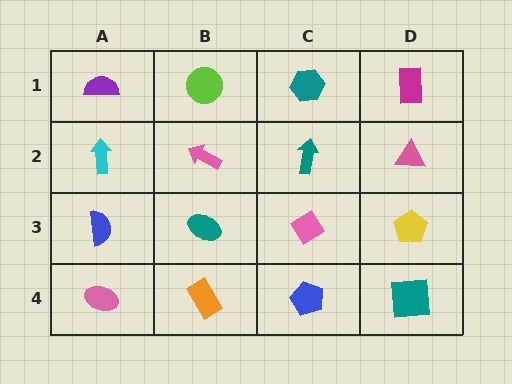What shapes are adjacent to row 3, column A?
A cyan arrow (row 2, column A), a pink ellipse (row 4, column A), a teal ellipse (row 3, column B).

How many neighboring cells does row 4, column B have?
3.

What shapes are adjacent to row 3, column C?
A teal arrow (row 2, column C), a blue pentagon (row 4, column C), a teal ellipse (row 3, column B), a yellow pentagon (row 3, column D).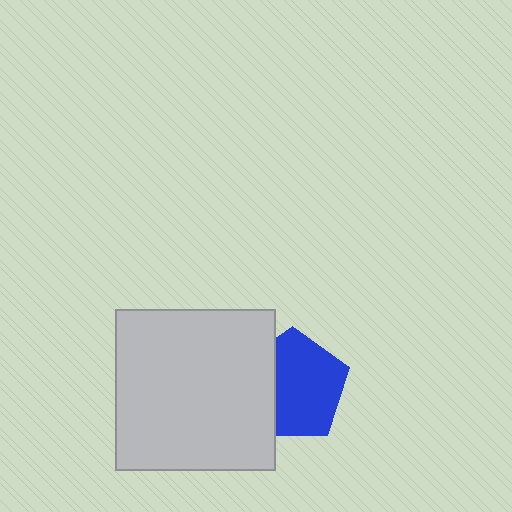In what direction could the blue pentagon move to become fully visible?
The blue pentagon could move right. That would shift it out from behind the light gray square entirely.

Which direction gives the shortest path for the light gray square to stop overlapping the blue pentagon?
Moving left gives the shortest separation.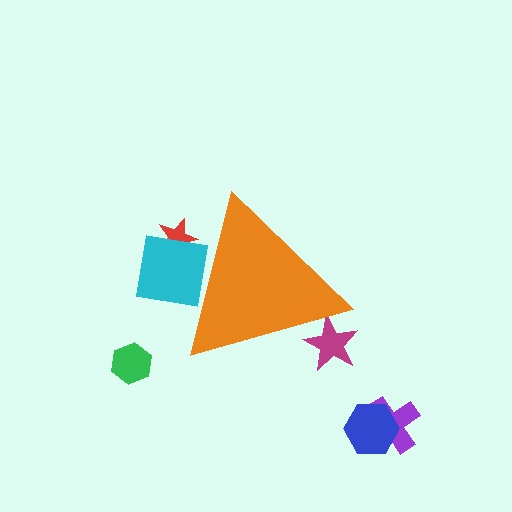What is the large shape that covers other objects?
An orange triangle.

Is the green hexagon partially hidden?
No, the green hexagon is fully visible.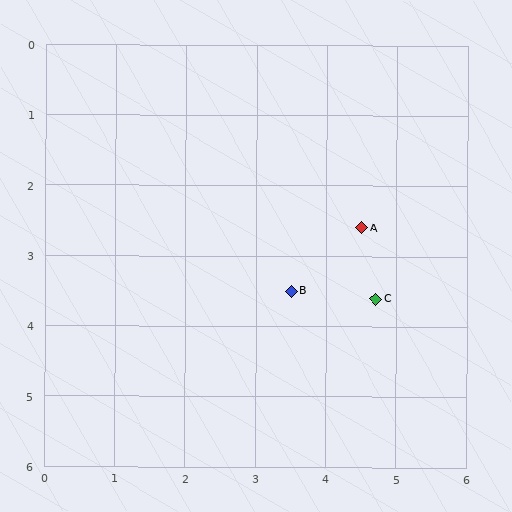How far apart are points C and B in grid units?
Points C and B are about 1.2 grid units apart.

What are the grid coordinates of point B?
Point B is at approximately (3.5, 3.5).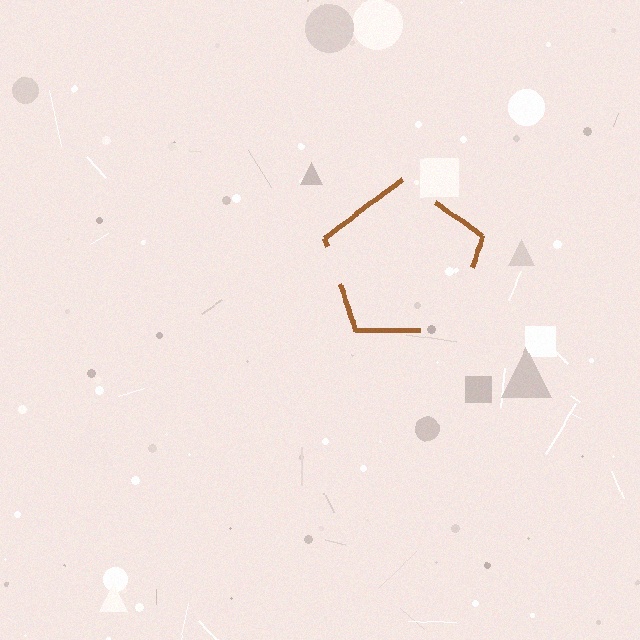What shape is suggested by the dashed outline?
The dashed outline suggests a pentagon.